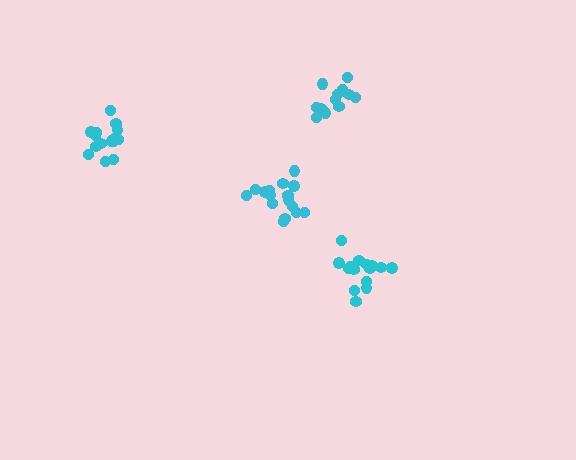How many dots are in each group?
Group 1: 16 dots, Group 2: 15 dots, Group 3: 12 dots, Group 4: 15 dots (58 total).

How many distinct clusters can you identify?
There are 4 distinct clusters.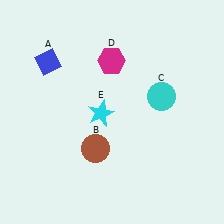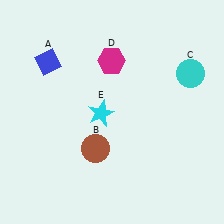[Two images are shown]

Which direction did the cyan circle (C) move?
The cyan circle (C) moved right.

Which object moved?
The cyan circle (C) moved right.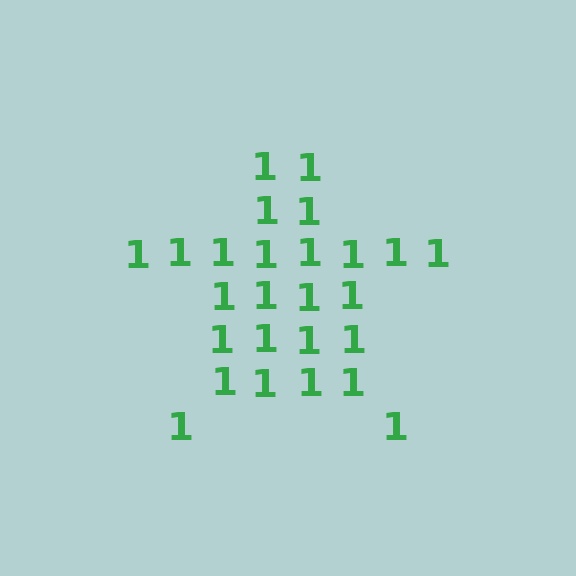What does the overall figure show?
The overall figure shows a star.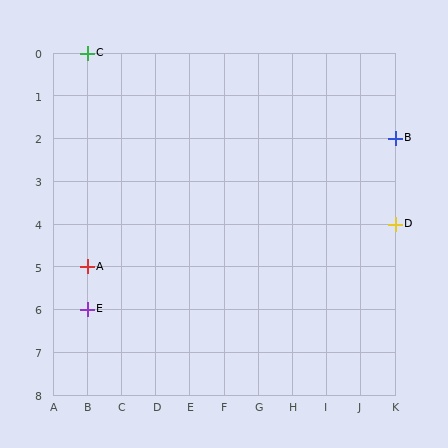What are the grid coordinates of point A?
Point A is at grid coordinates (B, 5).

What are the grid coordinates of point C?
Point C is at grid coordinates (B, 0).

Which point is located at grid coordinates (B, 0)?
Point C is at (B, 0).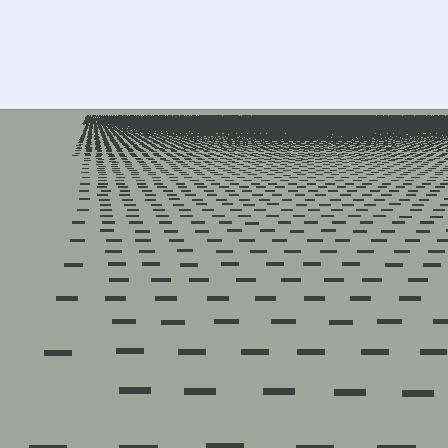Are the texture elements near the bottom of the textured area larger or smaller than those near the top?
Larger. Near the bottom, elements are closer to the viewer and appear at a bigger on-screen size.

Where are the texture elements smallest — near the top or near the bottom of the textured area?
Near the top.